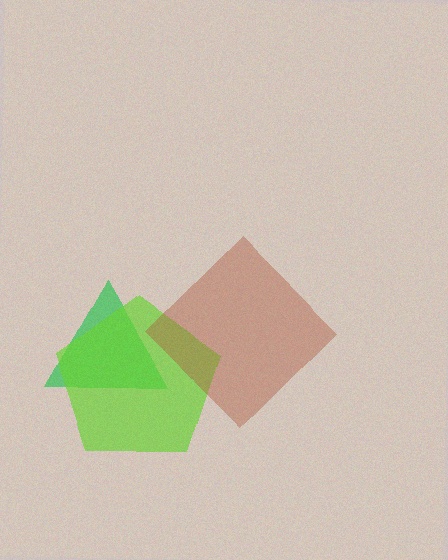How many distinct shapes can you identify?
There are 3 distinct shapes: a green triangle, a lime pentagon, a brown diamond.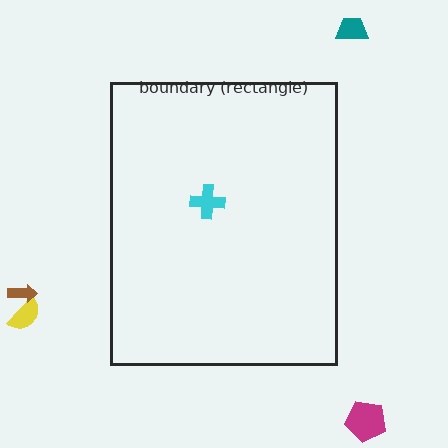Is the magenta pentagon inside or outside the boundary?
Outside.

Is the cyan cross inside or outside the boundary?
Inside.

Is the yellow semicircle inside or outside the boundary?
Outside.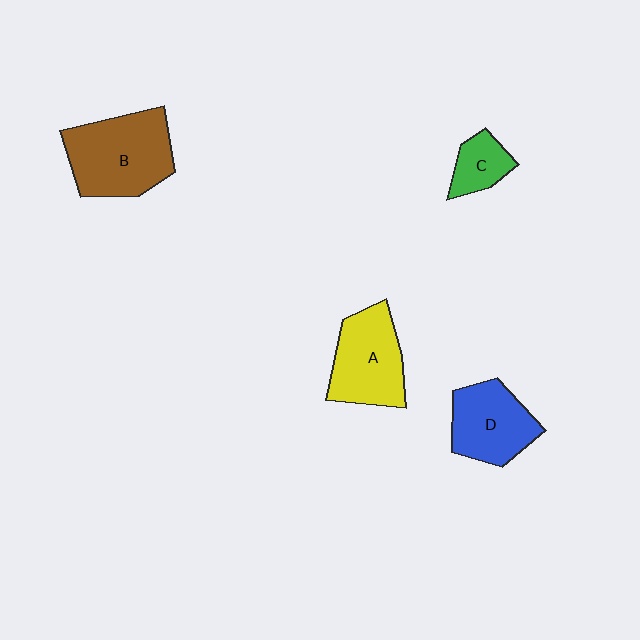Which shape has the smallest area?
Shape C (green).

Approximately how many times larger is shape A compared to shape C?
Approximately 2.2 times.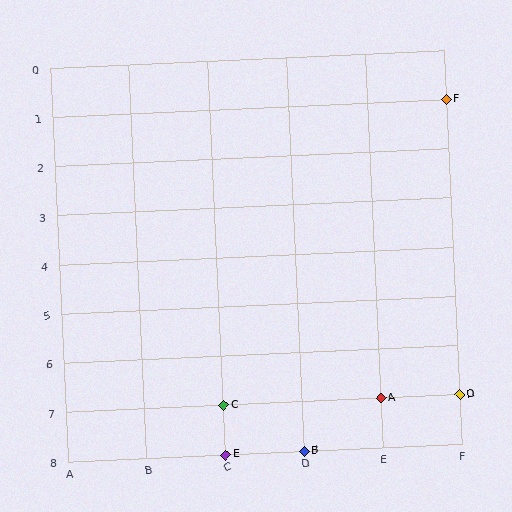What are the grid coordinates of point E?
Point E is at grid coordinates (C, 8).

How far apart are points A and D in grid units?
Points A and D are 1 column apart.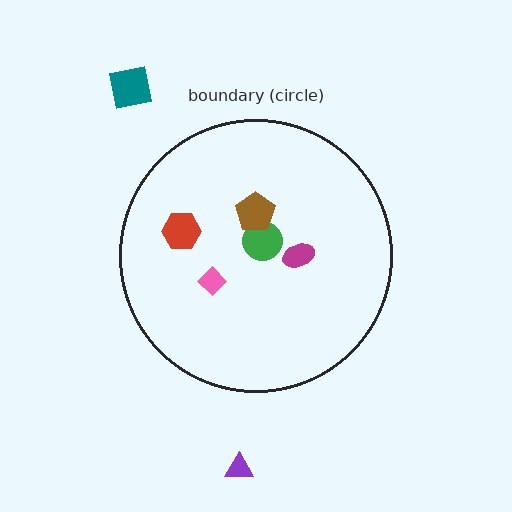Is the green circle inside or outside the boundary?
Inside.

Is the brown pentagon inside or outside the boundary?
Inside.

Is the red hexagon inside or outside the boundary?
Inside.